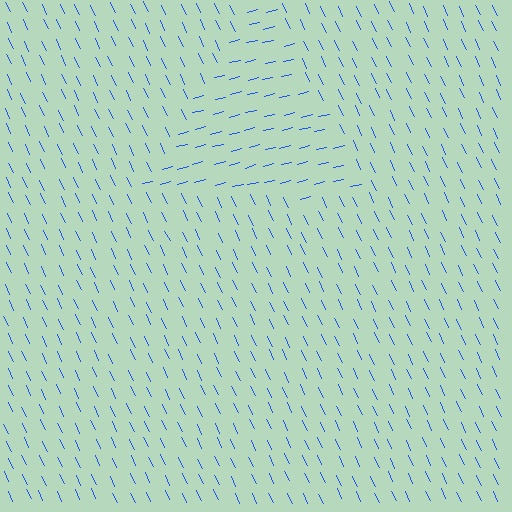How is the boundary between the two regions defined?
The boundary is defined purely by a change in line orientation (approximately 79 degrees difference). All lines are the same color and thickness.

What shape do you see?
I see a triangle.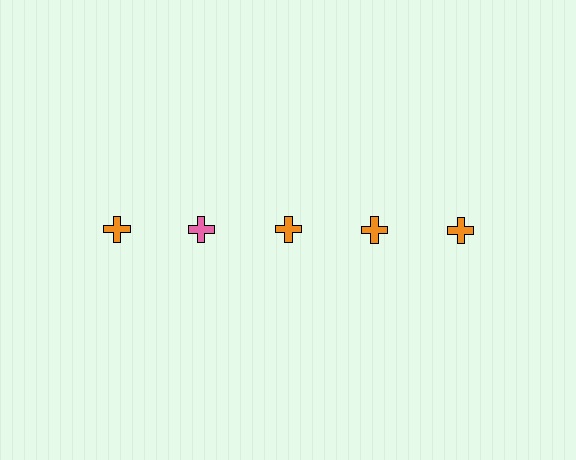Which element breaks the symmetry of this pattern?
The pink cross in the top row, second from left column breaks the symmetry. All other shapes are orange crosses.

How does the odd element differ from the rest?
It has a different color: pink instead of orange.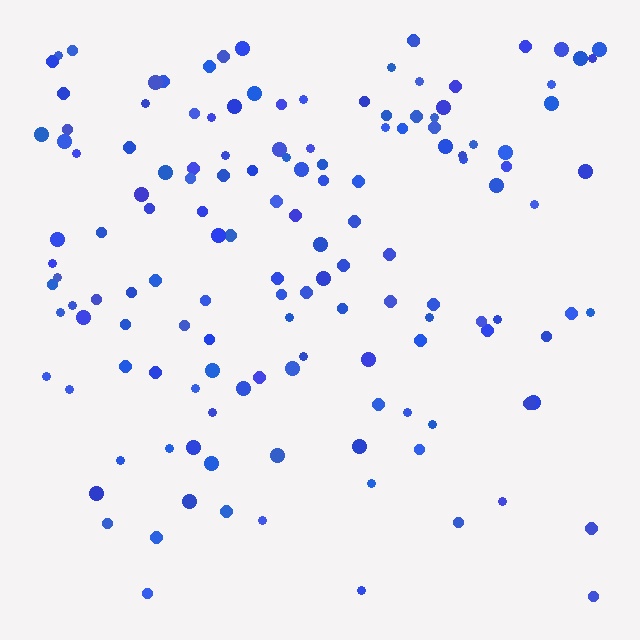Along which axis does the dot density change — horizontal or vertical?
Vertical.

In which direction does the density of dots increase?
From bottom to top, with the top side densest.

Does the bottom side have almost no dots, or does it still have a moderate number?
Still a moderate number, just noticeably fewer than the top.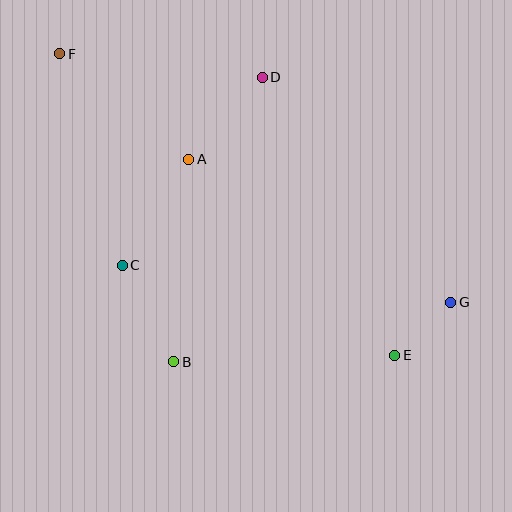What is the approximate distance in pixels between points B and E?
The distance between B and E is approximately 221 pixels.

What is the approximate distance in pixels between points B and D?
The distance between B and D is approximately 298 pixels.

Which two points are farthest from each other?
Points F and G are farthest from each other.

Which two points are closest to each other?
Points E and G are closest to each other.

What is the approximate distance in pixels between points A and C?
The distance between A and C is approximately 125 pixels.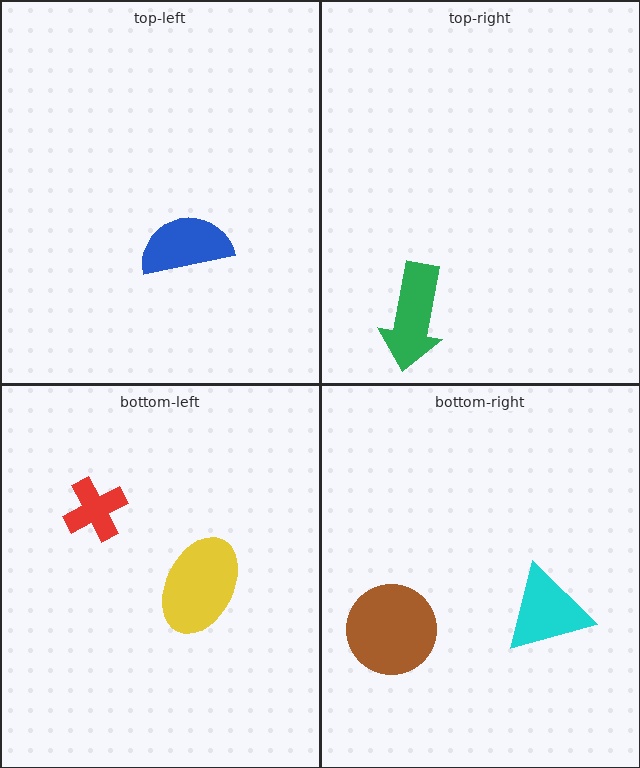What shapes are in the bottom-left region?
The red cross, the yellow ellipse.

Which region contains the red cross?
The bottom-left region.